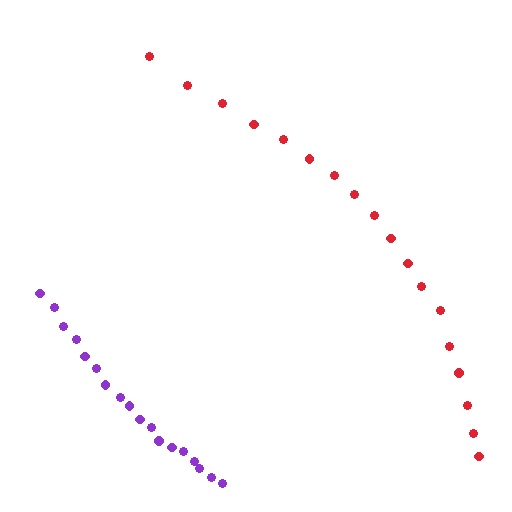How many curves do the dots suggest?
There are 2 distinct paths.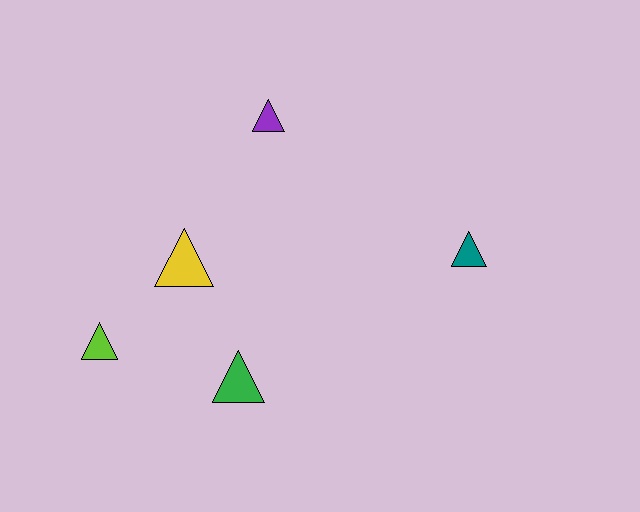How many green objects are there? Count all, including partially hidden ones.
There is 1 green object.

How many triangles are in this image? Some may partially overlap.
There are 5 triangles.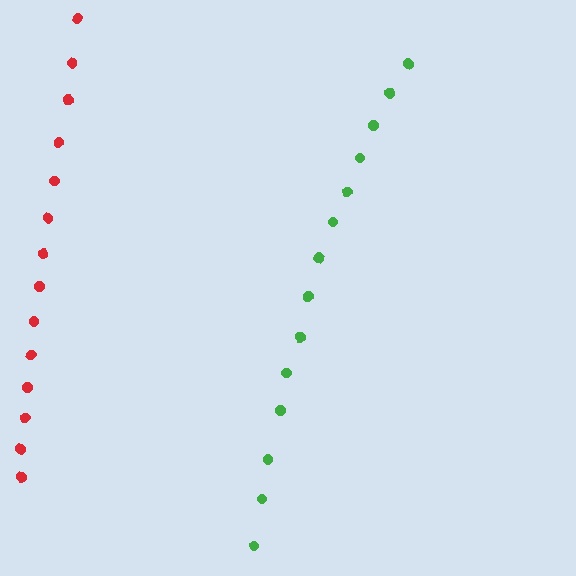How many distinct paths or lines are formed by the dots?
There are 2 distinct paths.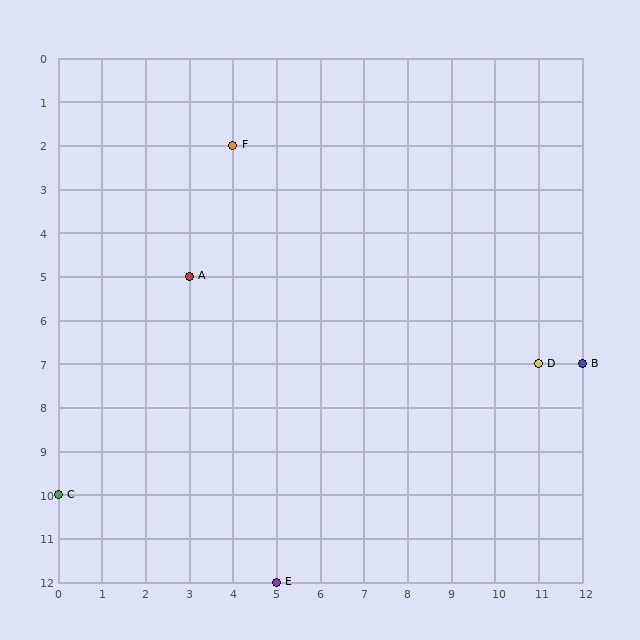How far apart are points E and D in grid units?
Points E and D are 6 columns and 5 rows apart (about 7.8 grid units diagonally).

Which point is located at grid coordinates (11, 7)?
Point D is at (11, 7).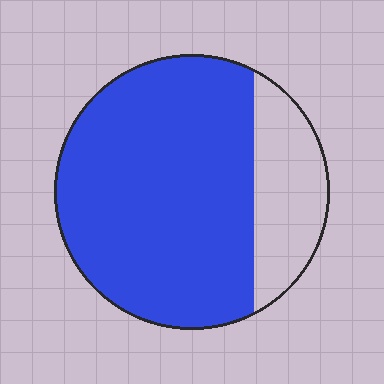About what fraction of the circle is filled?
About four fifths (4/5).